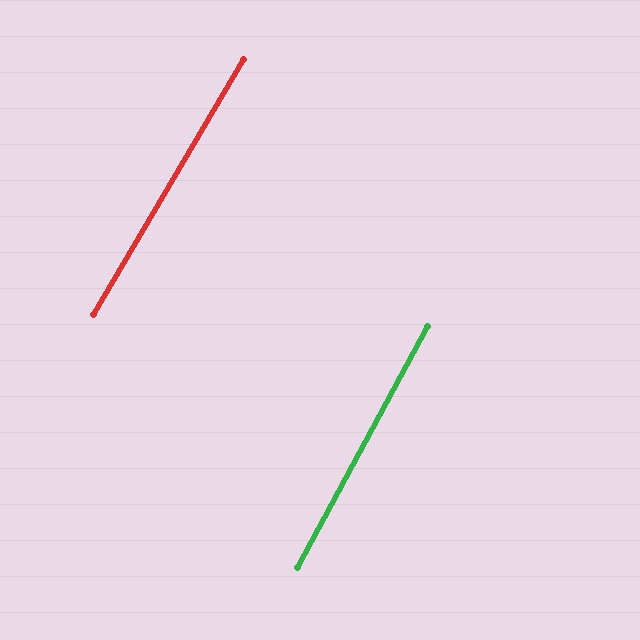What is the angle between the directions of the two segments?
Approximately 2 degrees.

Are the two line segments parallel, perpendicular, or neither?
Parallel — their directions differ by only 2.0°.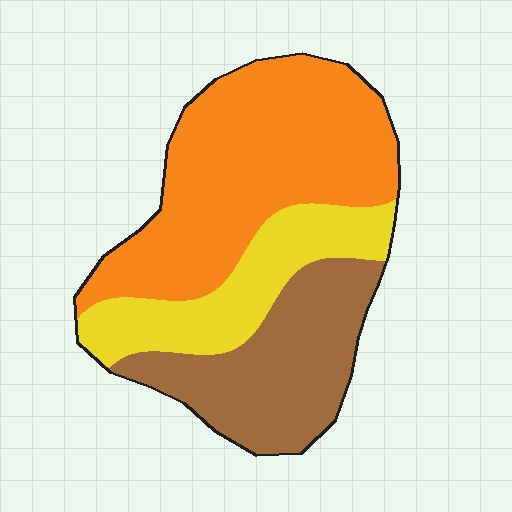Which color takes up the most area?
Orange, at roughly 50%.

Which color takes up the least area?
Yellow, at roughly 25%.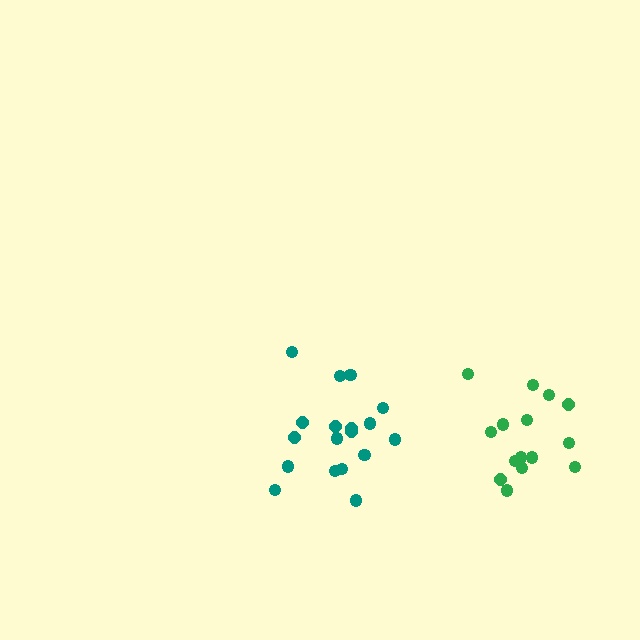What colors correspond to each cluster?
The clusters are colored: teal, green.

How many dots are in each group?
Group 1: 18 dots, Group 2: 15 dots (33 total).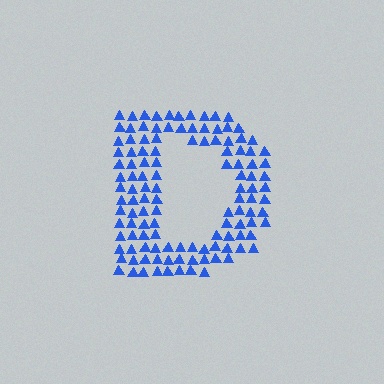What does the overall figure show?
The overall figure shows the letter D.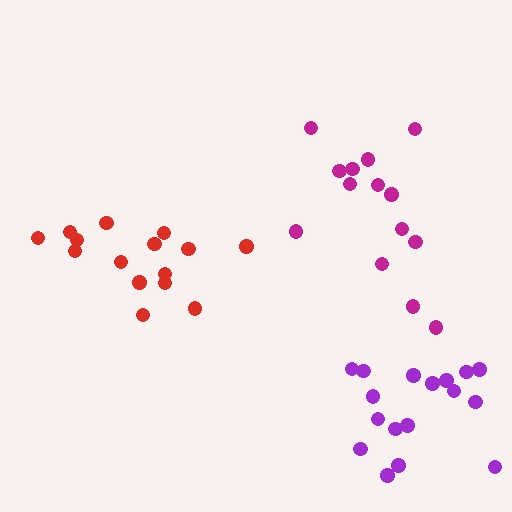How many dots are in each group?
Group 1: 15 dots, Group 2: 14 dots, Group 3: 18 dots (47 total).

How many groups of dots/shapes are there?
There are 3 groups.